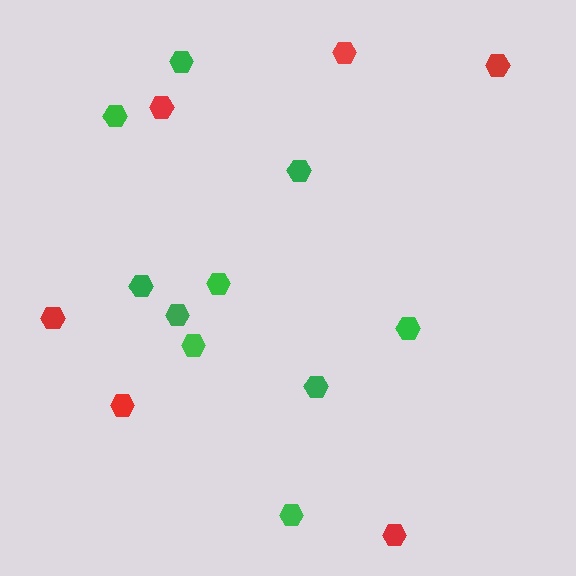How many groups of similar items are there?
There are 2 groups: one group of green hexagons (10) and one group of red hexagons (6).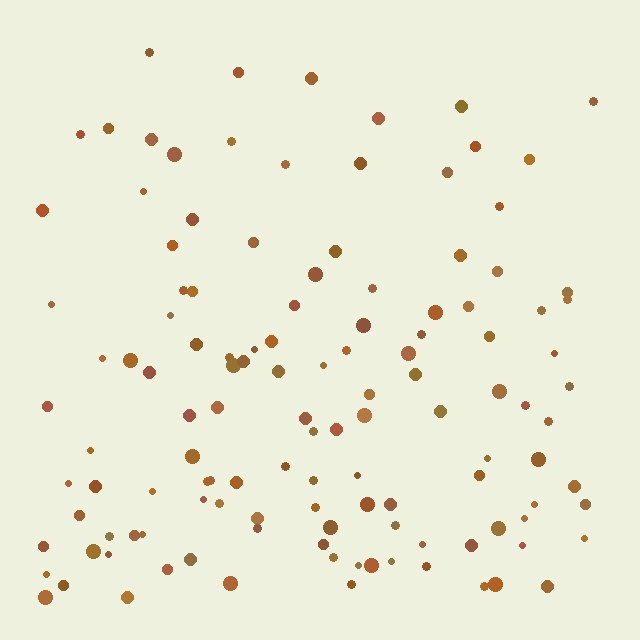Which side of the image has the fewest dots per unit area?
The top.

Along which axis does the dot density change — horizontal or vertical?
Vertical.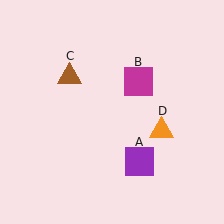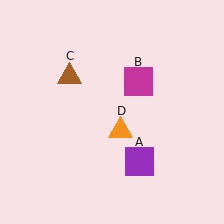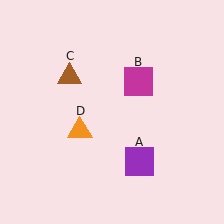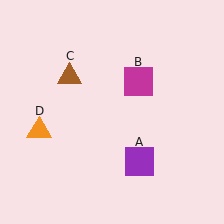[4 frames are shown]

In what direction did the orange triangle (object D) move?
The orange triangle (object D) moved left.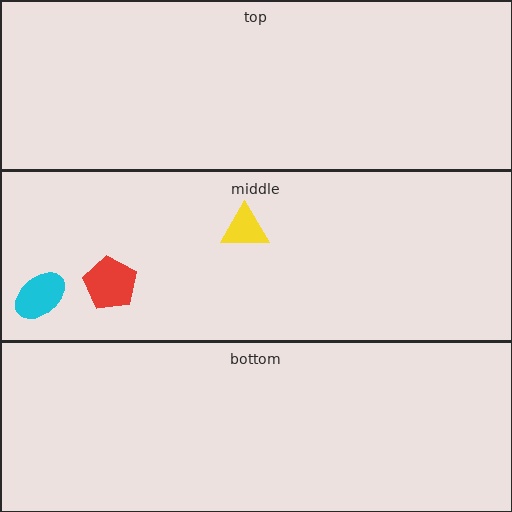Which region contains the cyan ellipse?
The middle region.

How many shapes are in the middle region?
3.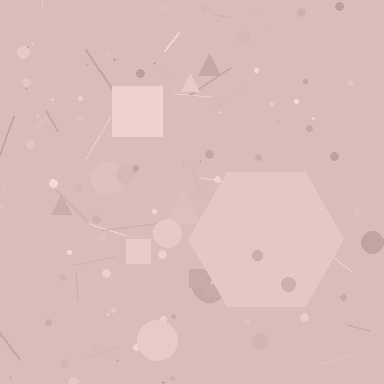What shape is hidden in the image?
A hexagon is hidden in the image.